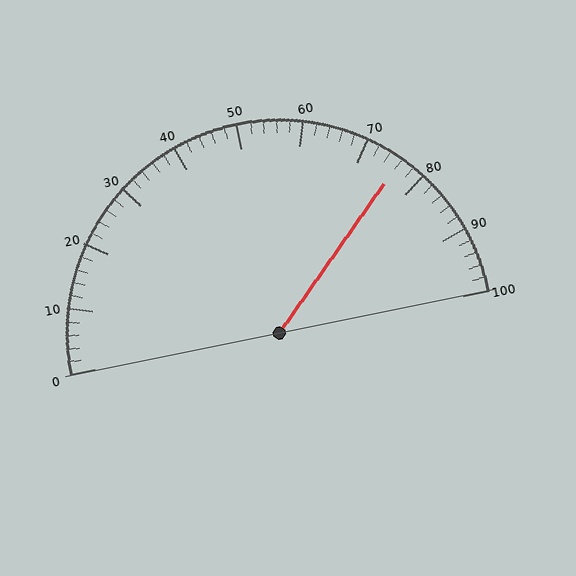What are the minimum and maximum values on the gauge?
The gauge ranges from 0 to 100.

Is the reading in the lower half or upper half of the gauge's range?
The reading is in the upper half of the range (0 to 100).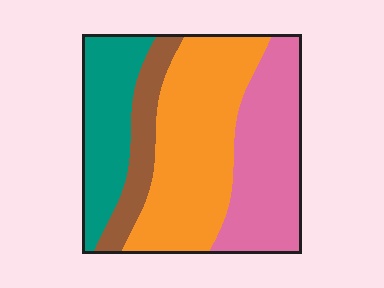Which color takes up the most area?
Orange, at roughly 40%.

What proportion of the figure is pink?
Pink takes up between a sixth and a third of the figure.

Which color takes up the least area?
Brown, at roughly 10%.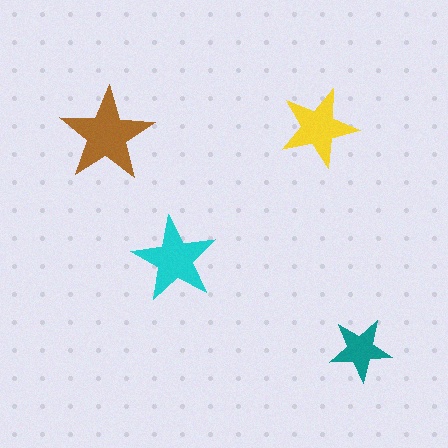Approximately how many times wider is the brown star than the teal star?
About 1.5 times wider.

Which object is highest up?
The yellow star is topmost.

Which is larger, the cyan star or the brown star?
The brown one.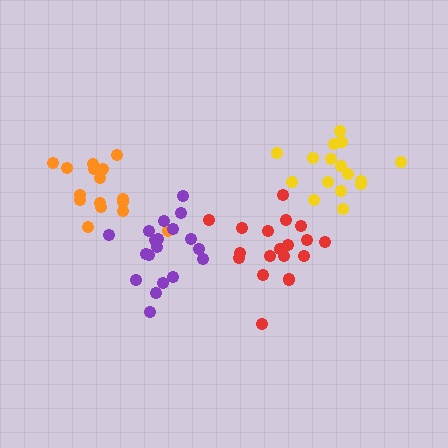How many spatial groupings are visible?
There are 4 spatial groupings.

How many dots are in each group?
Group 1: 16 dots, Group 2: 18 dots, Group 3: 17 dots, Group 4: 19 dots (70 total).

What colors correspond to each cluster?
The clusters are colored: yellow, red, orange, purple.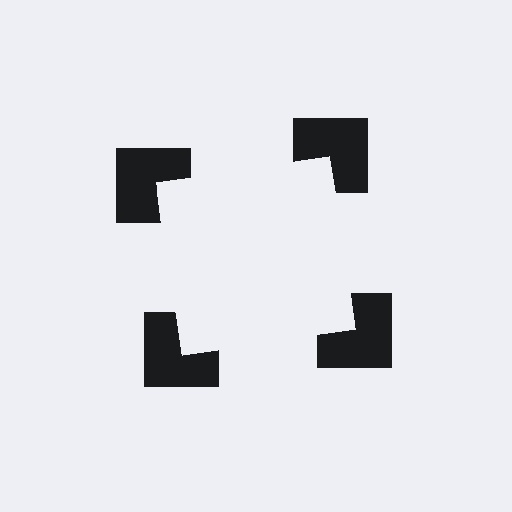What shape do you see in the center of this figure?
An illusory square — its edges are inferred from the aligned wedge cuts in the notched squares, not physically drawn.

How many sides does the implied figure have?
4 sides.